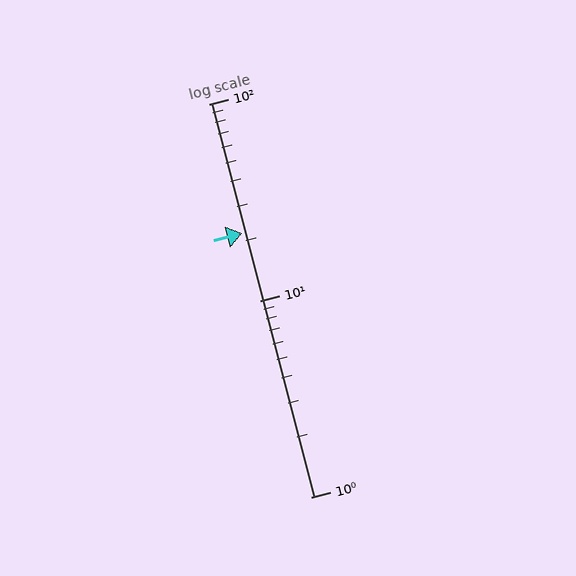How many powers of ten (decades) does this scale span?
The scale spans 2 decades, from 1 to 100.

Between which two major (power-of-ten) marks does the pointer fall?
The pointer is between 10 and 100.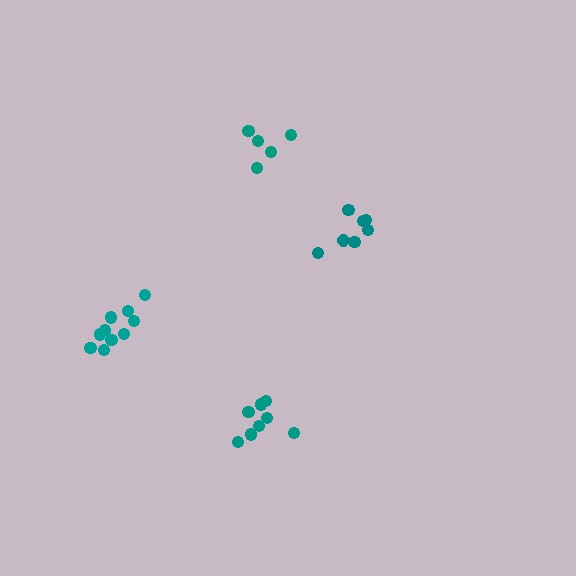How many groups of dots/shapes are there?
There are 4 groups.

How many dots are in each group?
Group 1: 7 dots, Group 2: 8 dots, Group 3: 10 dots, Group 4: 5 dots (30 total).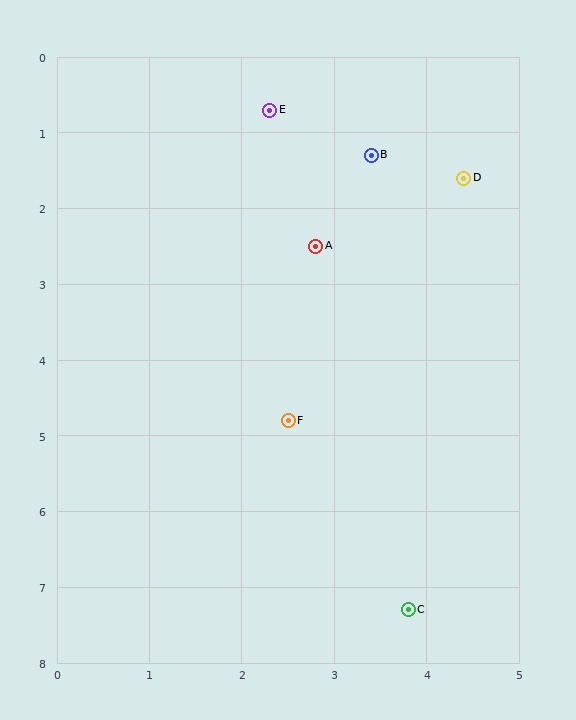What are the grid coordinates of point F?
Point F is at approximately (2.5, 4.8).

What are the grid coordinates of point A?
Point A is at approximately (2.8, 2.5).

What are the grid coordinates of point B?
Point B is at approximately (3.4, 1.3).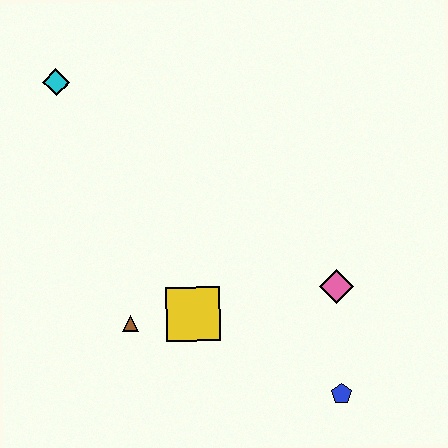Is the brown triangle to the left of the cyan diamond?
No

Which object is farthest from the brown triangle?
The cyan diamond is farthest from the brown triangle.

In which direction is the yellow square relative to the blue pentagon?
The yellow square is to the left of the blue pentagon.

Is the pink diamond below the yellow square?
No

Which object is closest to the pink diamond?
The blue pentagon is closest to the pink diamond.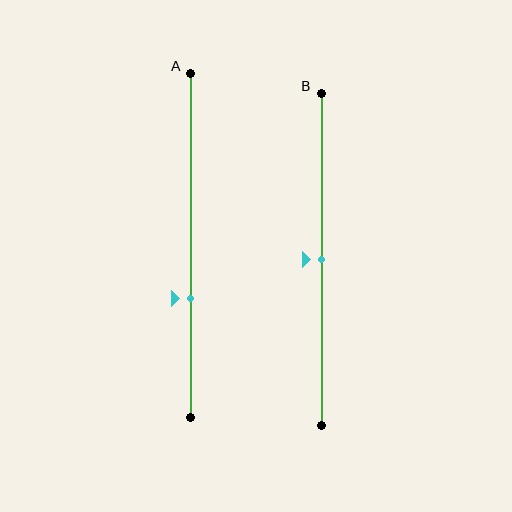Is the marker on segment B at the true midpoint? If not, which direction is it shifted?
Yes, the marker on segment B is at the true midpoint.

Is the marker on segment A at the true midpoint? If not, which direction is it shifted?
No, the marker on segment A is shifted downward by about 15% of the segment length.